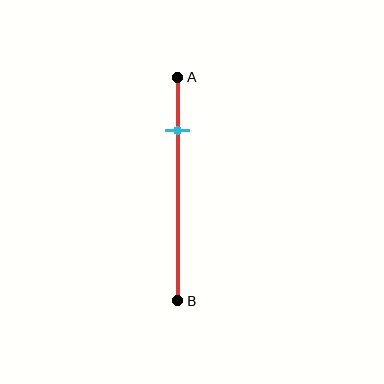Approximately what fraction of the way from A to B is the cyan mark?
The cyan mark is approximately 25% of the way from A to B.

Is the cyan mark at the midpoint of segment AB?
No, the mark is at about 25% from A, not at the 50% midpoint.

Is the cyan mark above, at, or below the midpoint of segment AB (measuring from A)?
The cyan mark is above the midpoint of segment AB.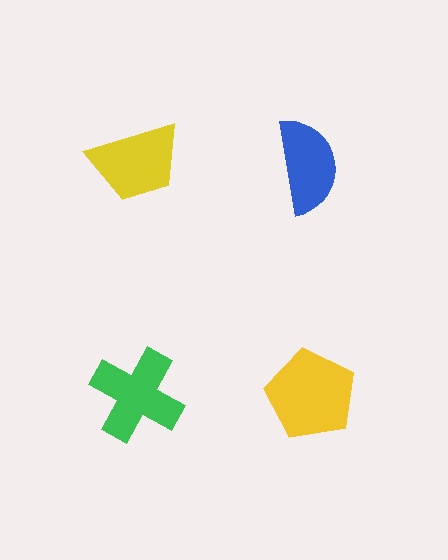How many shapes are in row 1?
2 shapes.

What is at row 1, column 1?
A yellow trapezoid.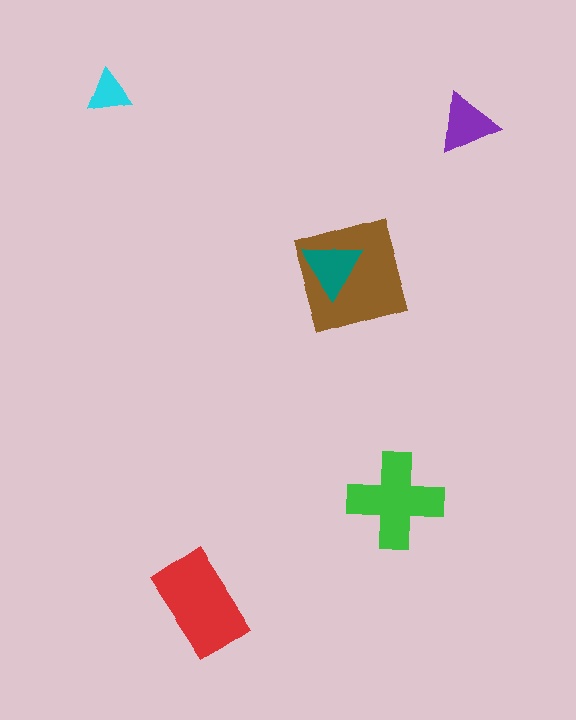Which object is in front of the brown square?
The teal triangle is in front of the brown square.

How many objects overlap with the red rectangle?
0 objects overlap with the red rectangle.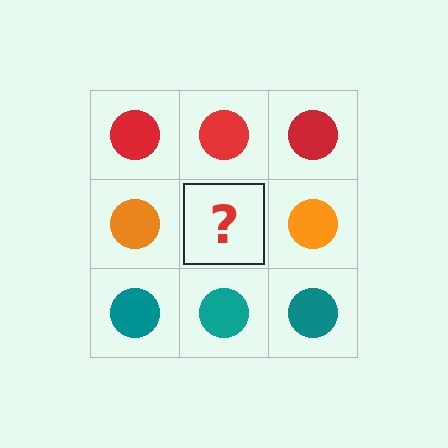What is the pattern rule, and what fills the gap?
The rule is that each row has a consistent color. The gap should be filled with an orange circle.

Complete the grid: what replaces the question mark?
The question mark should be replaced with an orange circle.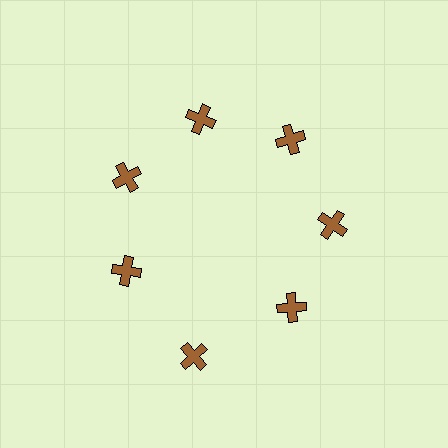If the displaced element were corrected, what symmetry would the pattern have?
It would have 7-fold rotational symmetry — the pattern would map onto itself every 51 degrees.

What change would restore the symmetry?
The symmetry would be restored by moving it inward, back onto the ring so that all 7 crosses sit at equal angles and equal distance from the center.